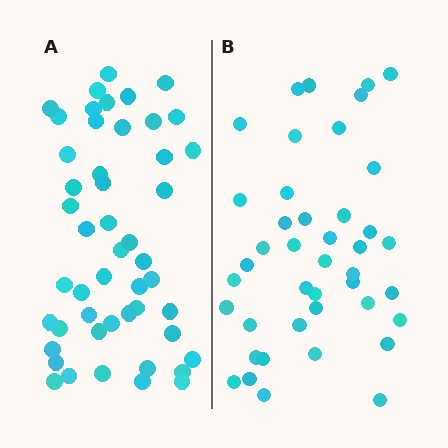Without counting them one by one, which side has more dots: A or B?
Region A (the left region) has more dots.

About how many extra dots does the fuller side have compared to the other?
Region A has roughly 8 or so more dots than region B.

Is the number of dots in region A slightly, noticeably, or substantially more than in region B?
Region A has only slightly more — the two regions are fairly close. The ratio is roughly 1.2 to 1.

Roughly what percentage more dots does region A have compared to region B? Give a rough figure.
About 15% more.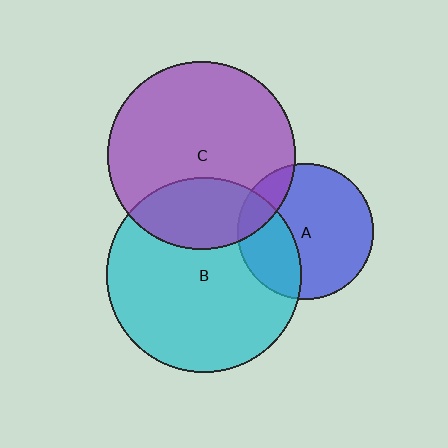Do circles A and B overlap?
Yes.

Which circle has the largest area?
Circle B (cyan).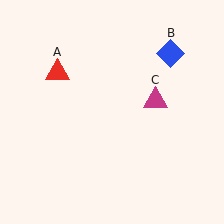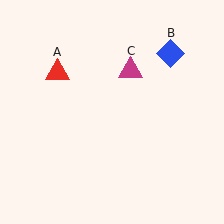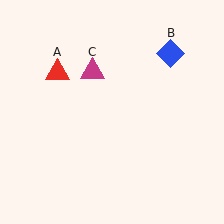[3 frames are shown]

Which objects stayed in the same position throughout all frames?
Red triangle (object A) and blue diamond (object B) remained stationary.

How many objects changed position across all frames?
1 object changed position: magenta triangle (object C).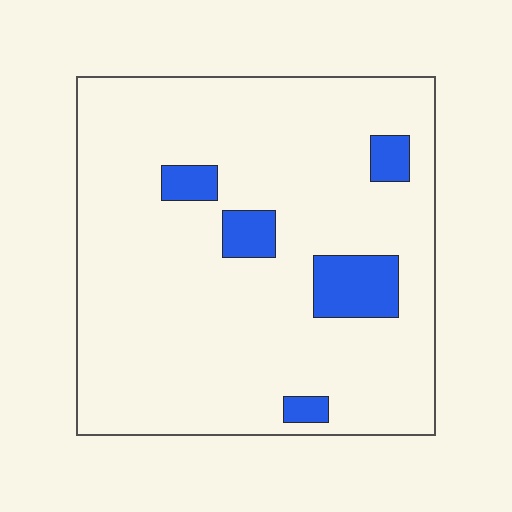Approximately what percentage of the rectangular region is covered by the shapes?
Approximately 10%.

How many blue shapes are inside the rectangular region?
5.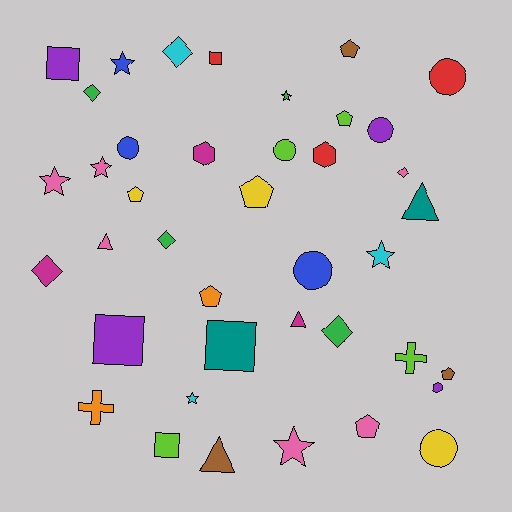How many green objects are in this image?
There are 4 green objects.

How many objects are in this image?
There are 40 objects.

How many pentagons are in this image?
There are 7 pentagons.